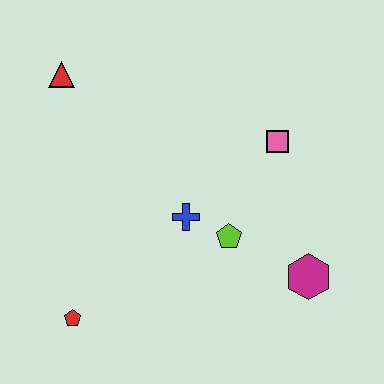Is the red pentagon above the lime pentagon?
No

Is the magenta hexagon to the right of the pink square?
Yes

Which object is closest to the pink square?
The lime pentagon is closest to the pink square.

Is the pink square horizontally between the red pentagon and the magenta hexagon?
Yes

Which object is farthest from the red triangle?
The magenta hexagon is farthest from the red triangle.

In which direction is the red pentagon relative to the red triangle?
The red pentagon is below the red triangle.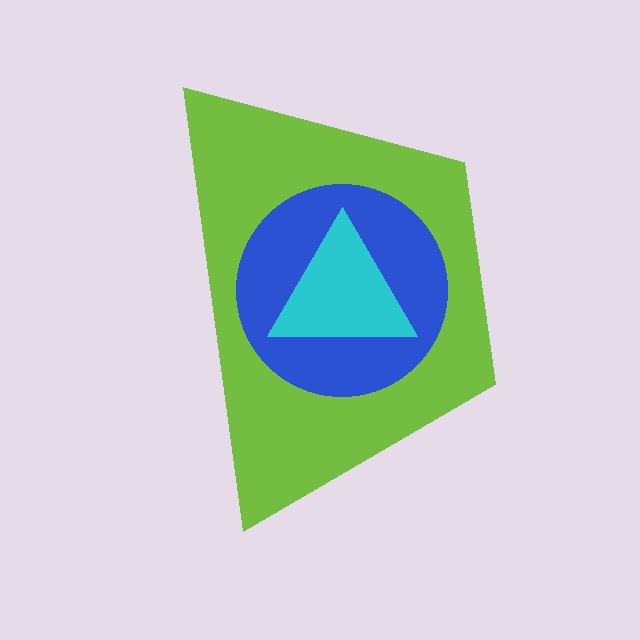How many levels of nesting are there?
3.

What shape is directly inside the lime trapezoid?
The blue circle.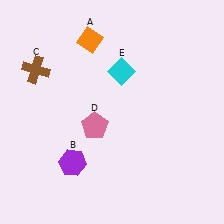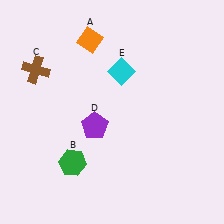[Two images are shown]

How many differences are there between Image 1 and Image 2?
There are 2 differences between the two images.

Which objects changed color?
B changed from purple to green. D changed from pink to purple.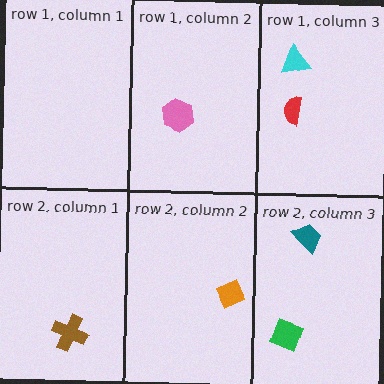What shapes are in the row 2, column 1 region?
The brown cross.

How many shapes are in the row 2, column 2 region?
1.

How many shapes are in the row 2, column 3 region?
2.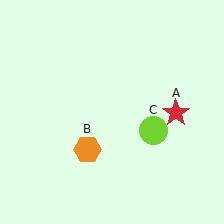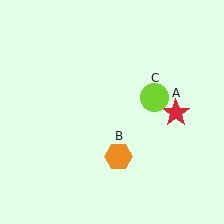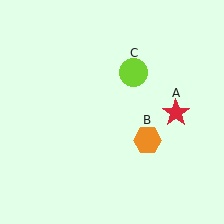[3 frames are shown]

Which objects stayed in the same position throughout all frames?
Red star (object A) remained stationary.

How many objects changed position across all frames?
2 objects changed position: orange hexagon (object B), lime circle (object C).